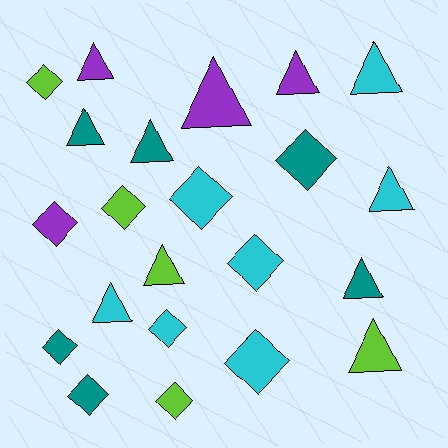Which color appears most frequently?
Cyan, with 7 objects.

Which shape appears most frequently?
Diamond, with 11 objects.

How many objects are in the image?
There are 22 objects.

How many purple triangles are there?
There are 3 purple triangles.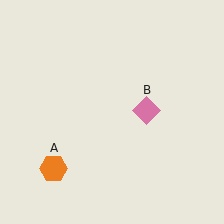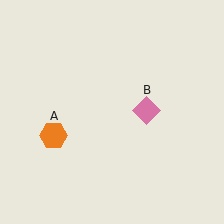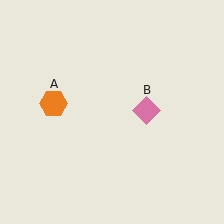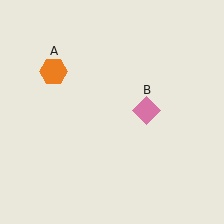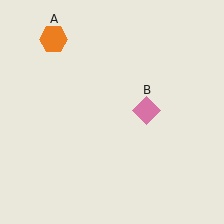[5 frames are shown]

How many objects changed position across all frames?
1 object changed position: orange hexagon (object A).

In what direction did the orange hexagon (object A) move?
The orange hexagon (object A) moved up.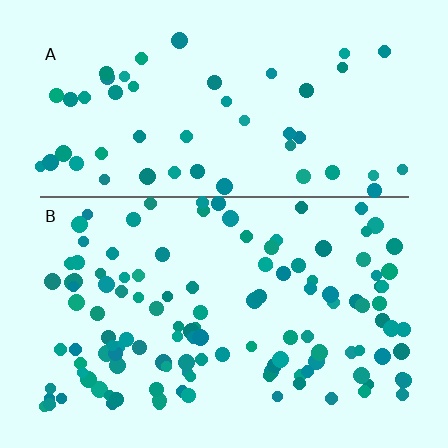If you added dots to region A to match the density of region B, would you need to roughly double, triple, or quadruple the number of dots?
Approximately double.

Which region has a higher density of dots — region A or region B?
B (the bottom).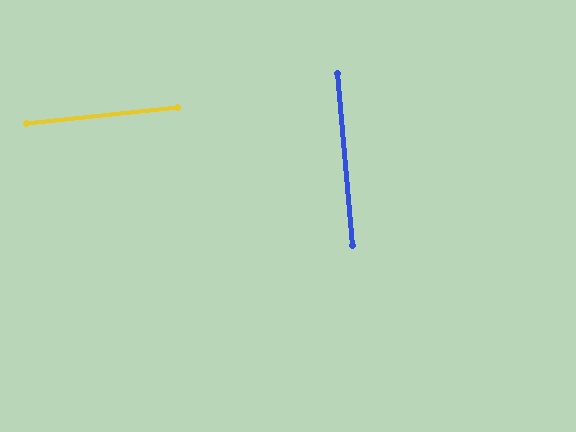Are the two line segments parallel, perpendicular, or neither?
Perpendicular — they meet at approximately 89°.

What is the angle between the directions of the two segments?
Approximately 89 degrees.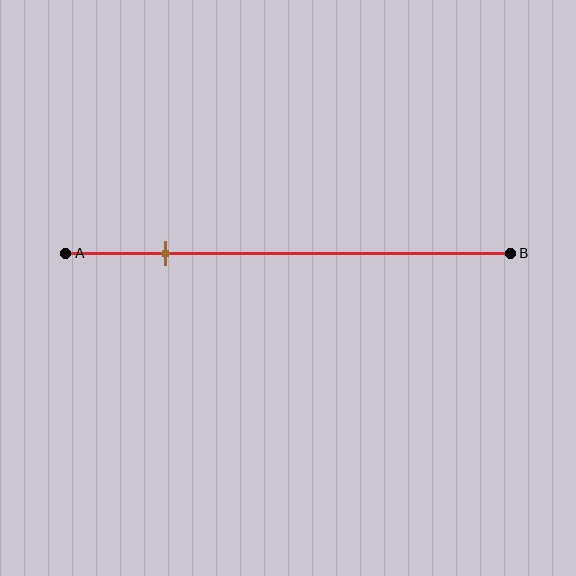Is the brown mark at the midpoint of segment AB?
No, the mark is at about 20% from A, not at the 50% midpoint.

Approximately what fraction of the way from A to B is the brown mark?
The brown mark is approximately 20% of the way from A to B.